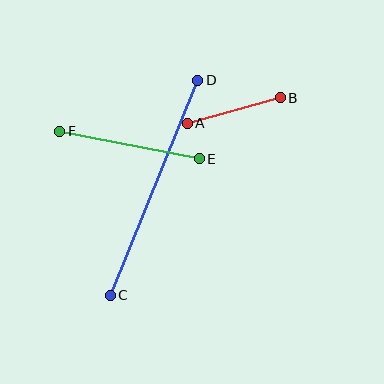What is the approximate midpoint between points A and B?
The midpoint is at approximately (234, 111) pixels.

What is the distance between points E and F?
The distance is approximately 142 pixels.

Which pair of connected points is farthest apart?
Points C and D are farthest apart.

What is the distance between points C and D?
The distance is approximately 232 pixels.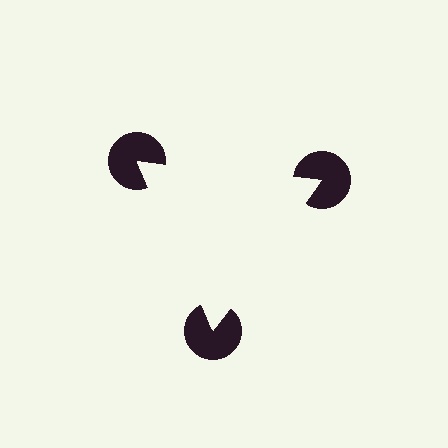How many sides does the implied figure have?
3 sides.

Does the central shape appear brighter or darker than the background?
It typically appears slightly brighter than the background, even though no actual brightness change is drawn.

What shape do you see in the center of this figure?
An illusory triangle — its edges are inferred from the aligned wedge cuts in the pac-man discs, not physically drawn.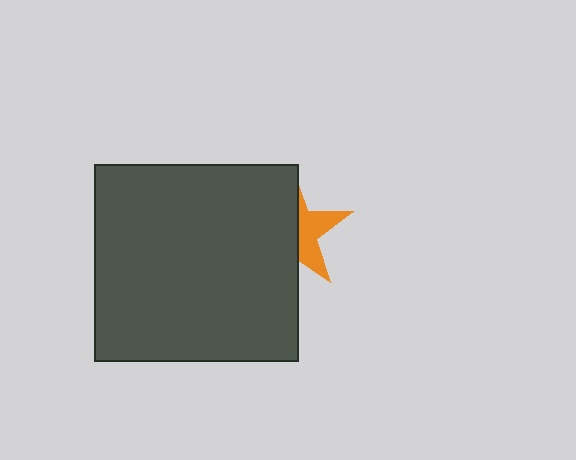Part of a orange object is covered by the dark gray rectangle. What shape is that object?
It is a star.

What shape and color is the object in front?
The object in front is a dark gray rectangle.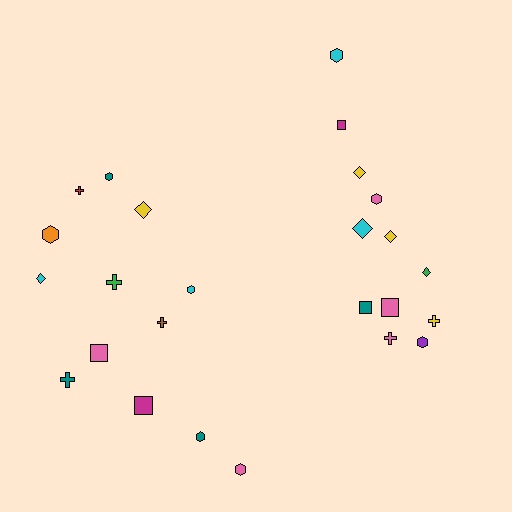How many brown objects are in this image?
There is 1 brown object.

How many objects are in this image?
There are 25 objects.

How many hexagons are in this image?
There are 8 hexagons.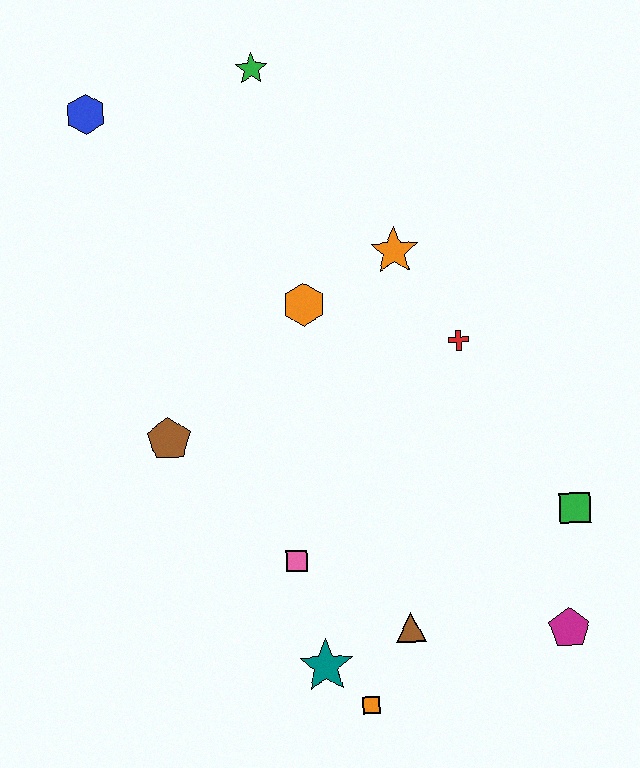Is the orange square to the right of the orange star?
No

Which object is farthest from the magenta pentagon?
The blue hexagon is farthest from the magenta pentagon.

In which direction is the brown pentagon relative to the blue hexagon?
The brown pentagon is below the blue hexagon.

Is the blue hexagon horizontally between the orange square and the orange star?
No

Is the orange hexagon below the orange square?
No